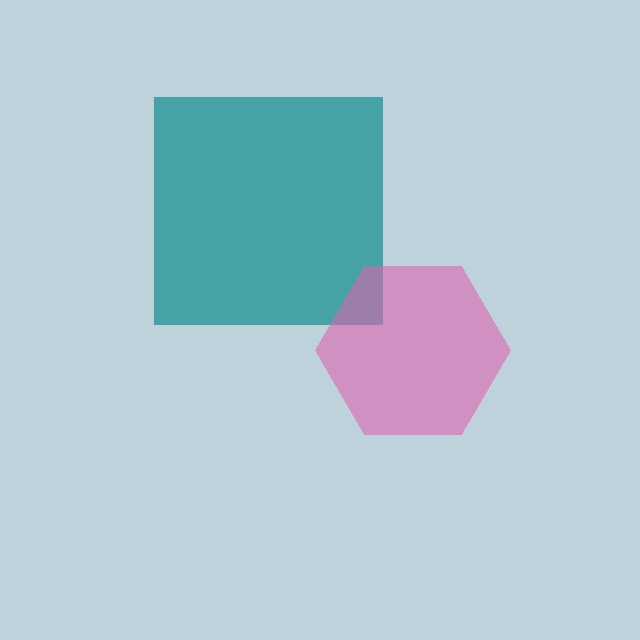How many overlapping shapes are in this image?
There are 2 overlapping shapes in the image.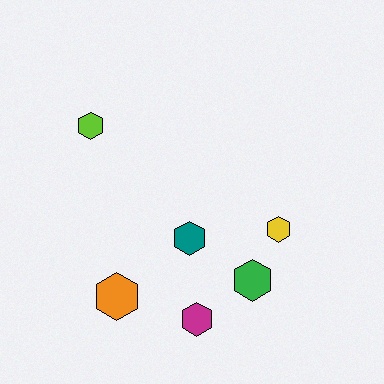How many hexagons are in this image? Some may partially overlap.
There are 6 hexagons.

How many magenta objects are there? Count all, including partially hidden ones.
There is 1 magenta object.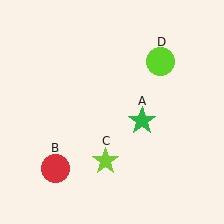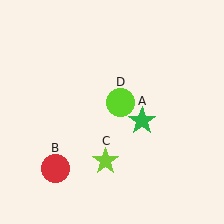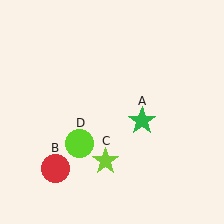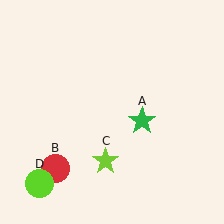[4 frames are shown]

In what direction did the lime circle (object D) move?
The lime circle (object D) moved down and to the left.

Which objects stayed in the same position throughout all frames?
Green star (object A) and red circle (object B) and lime star (object C) remained stationary.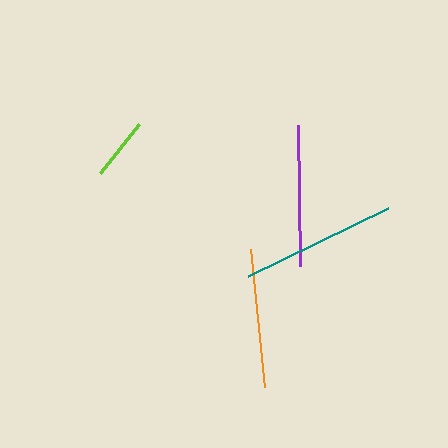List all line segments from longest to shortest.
From longest to shortest: teal, purple, orange, lime.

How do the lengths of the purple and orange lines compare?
The purple and orange lines are approximately the same length.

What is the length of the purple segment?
The purple segment is approximately 141 pixels long.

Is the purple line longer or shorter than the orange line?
The purple line is longer than the orange line.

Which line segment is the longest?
The teal line is the longest at approximately 155 pixels.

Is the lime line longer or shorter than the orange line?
The orange line is longer than the lime line.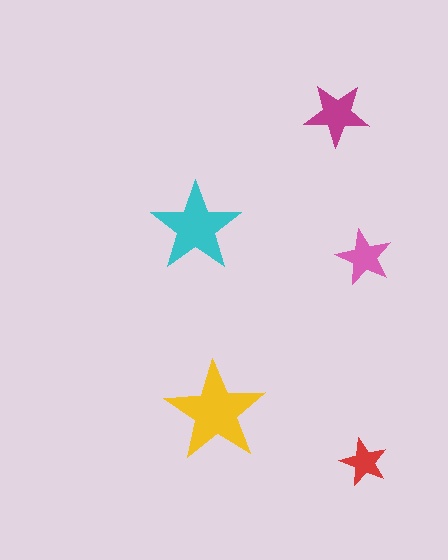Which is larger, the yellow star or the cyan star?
The yellow one.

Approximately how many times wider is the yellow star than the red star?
About 2 times wider.